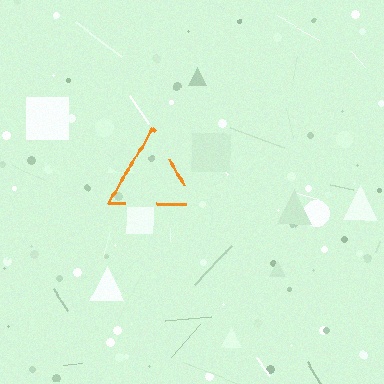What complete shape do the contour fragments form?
The contour fragments form a triangle.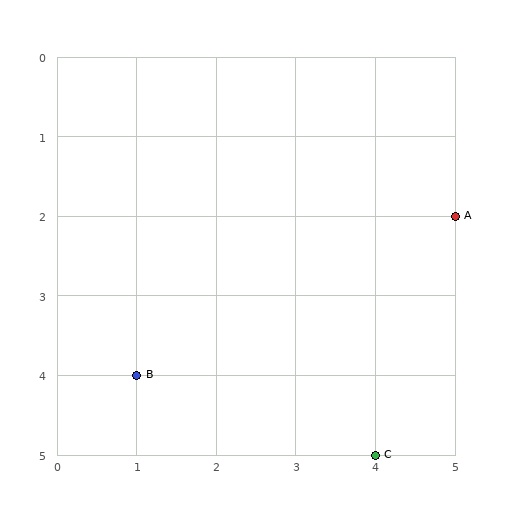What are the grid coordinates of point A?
Point A is at grid coordinates (5, 2).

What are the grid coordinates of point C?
Point C is at grid coordinates (4, 5).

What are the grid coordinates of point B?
Point B is at grid coordinates (1, 4).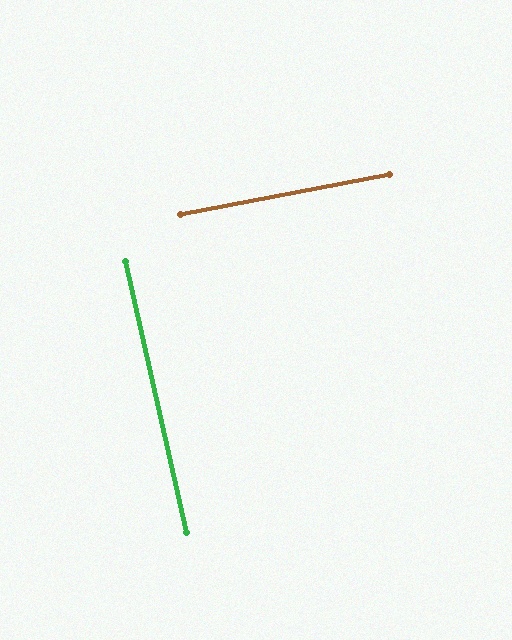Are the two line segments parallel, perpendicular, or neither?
Perpendicular — they meet at approximately 88°.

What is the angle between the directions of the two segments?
Approximately 88 degrees.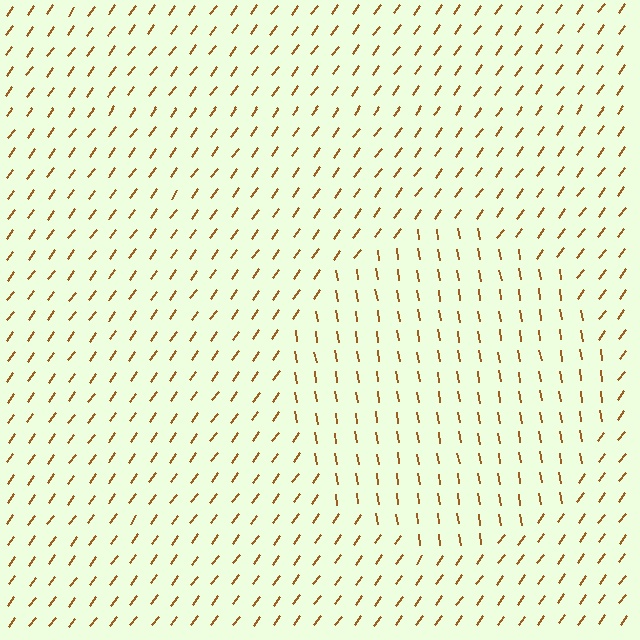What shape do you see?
I see a circle.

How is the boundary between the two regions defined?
The boundary is defined purely by a change in line orientation (approximately 45 degrees difference). All lines are the same color and thickness.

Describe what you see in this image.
The image is filled with small brown line segments. A circle region in the image has lines oriented differently from the surrounding lines, creating a visible texture boundary.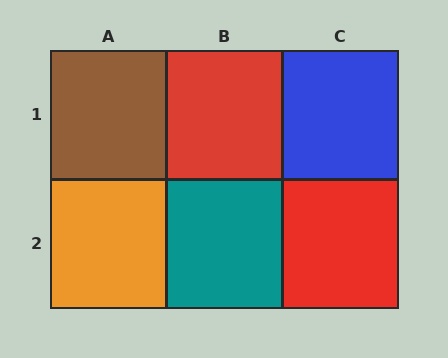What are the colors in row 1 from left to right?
Brown, red, blue.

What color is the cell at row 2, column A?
Orange.